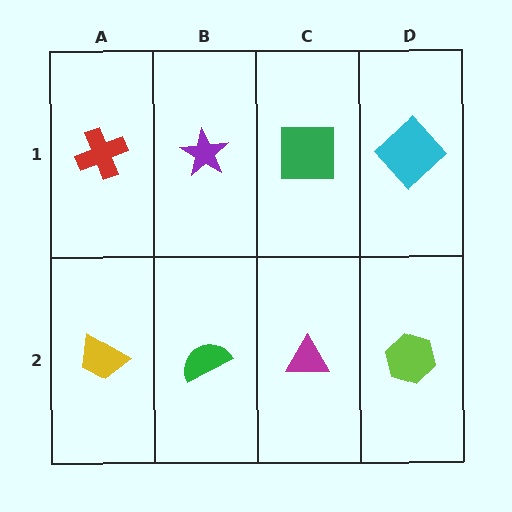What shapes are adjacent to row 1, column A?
A yellow trapezoid (row 2, column A), a purple star (row 1, column B).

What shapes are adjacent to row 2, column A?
A red cross (row 1, column A), a green semicircle (row 2, column B).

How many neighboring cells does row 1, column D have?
2.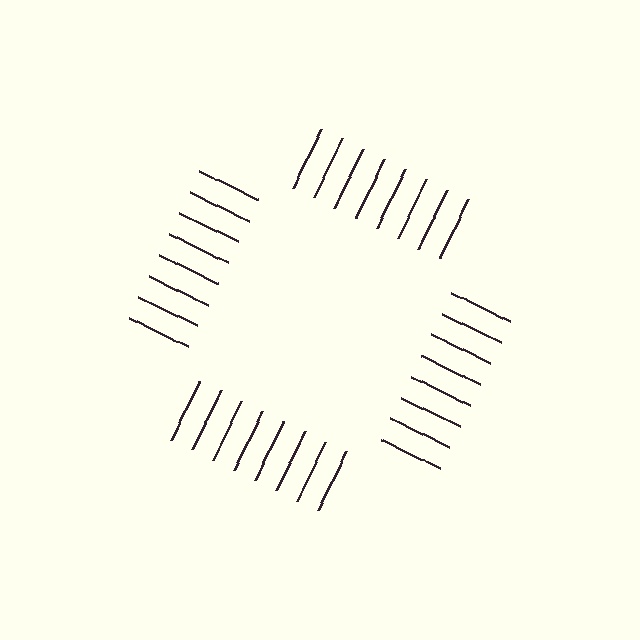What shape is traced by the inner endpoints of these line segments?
An illusory square — the line segments terminate on its edges but no continuous stroke is drawn.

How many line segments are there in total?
32 — 8 along each of the 4 edges.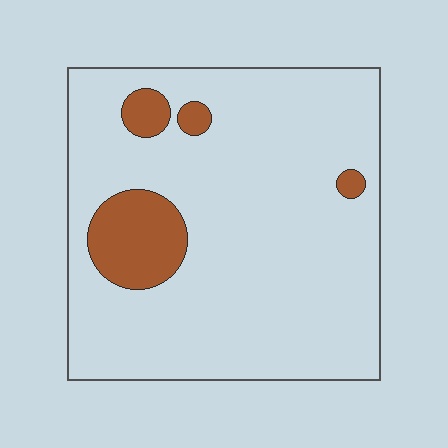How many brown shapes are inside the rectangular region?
4.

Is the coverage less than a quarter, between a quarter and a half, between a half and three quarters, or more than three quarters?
Less than a quarter.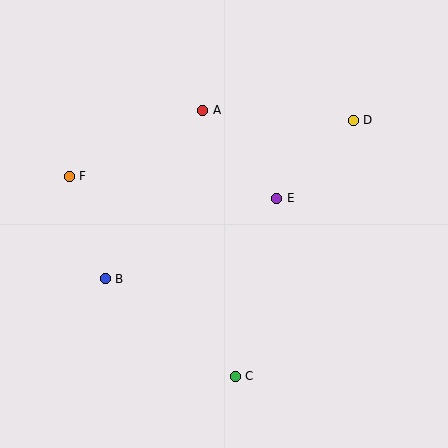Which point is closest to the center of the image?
Point E at (277, 198) is closest to the center.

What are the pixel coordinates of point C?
Point C is at (235, 376).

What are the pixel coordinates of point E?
Point E is at (277, 198).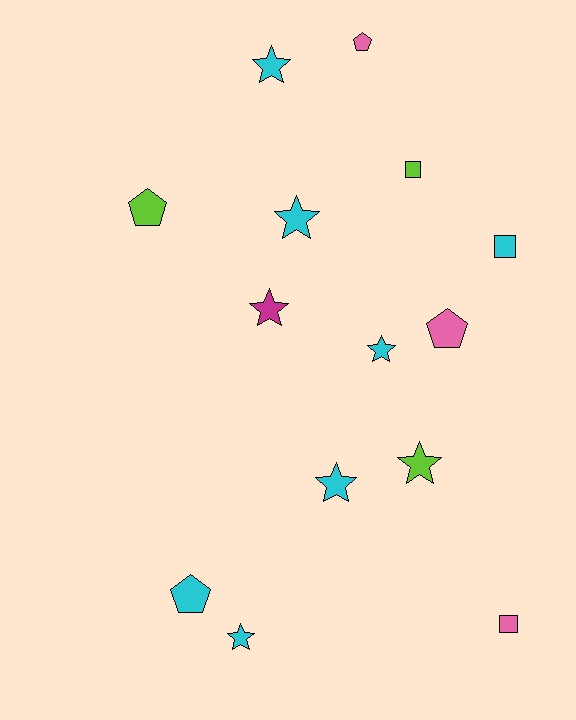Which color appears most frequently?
Cyan, with 7 objects.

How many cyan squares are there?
There is 1 cyan square.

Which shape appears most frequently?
Star, with 7 objects.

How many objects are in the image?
There are 14 objects.